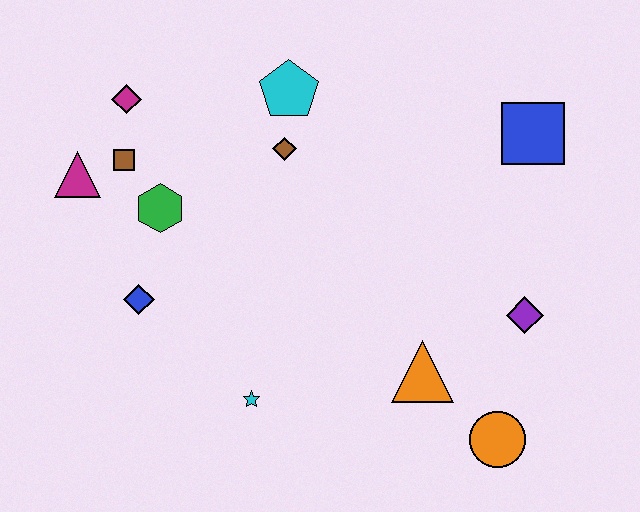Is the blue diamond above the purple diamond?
Yes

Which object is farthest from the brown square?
The orange circle is farthest from the brown square.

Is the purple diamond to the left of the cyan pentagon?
No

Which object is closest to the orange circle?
The orange triangle is closest to the orange circle.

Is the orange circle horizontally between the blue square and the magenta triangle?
Yes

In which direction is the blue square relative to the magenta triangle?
The blue square is to the right of the magenta triangle.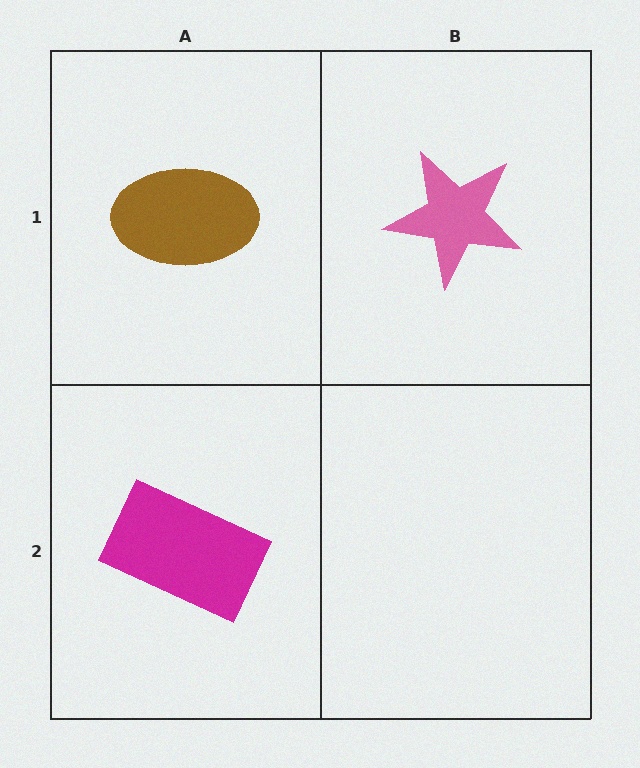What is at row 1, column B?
A pink star.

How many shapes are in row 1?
2 shapes.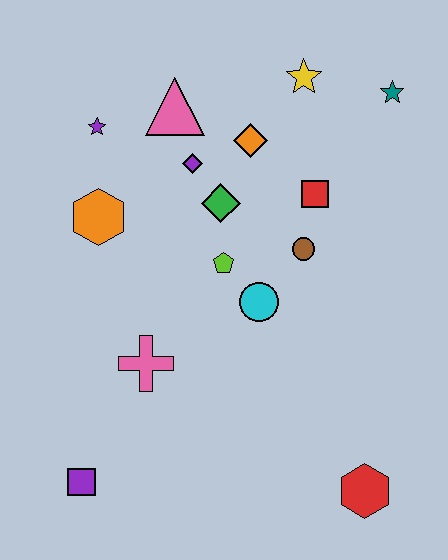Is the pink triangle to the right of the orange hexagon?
Yes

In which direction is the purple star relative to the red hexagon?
The purple star is above the red hexagon.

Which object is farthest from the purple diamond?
The red hexagon is farthest from the purple diamond.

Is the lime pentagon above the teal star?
No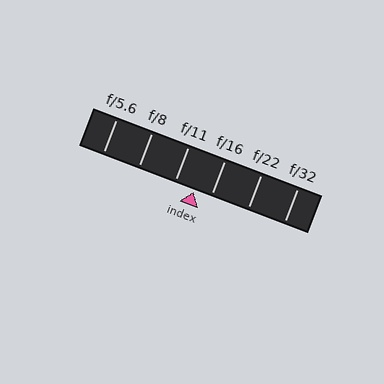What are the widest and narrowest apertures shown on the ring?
The widest aperture shown is f/5.6 and the narrowest is f/32.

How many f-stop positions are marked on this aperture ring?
There are 6 f-stop positions marked.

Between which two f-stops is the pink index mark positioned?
The index mark is between f/11 and f/16.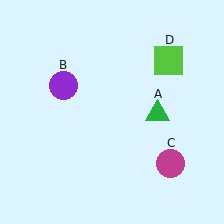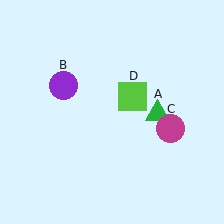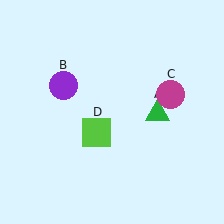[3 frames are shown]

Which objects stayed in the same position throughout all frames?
Green triangle (object A) and purple circle (object B) remained stationary.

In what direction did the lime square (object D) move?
The lime square (object D) moved down and to the left.